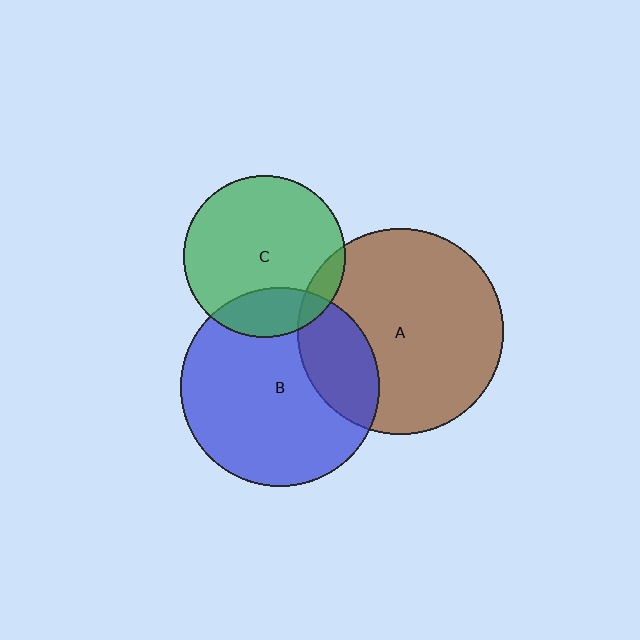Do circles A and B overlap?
Yes.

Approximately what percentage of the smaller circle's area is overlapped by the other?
Approximately 25%.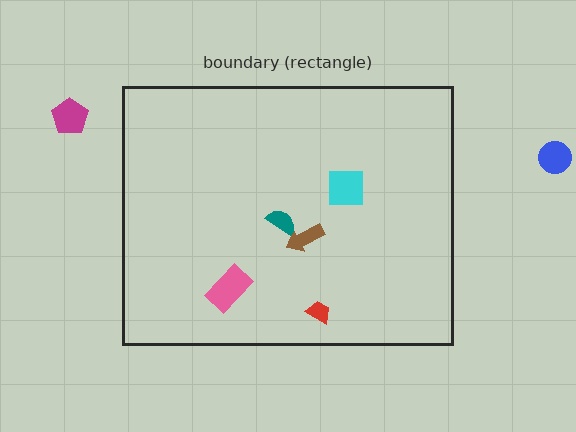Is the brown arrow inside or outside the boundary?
Inside.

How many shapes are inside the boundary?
5 inside, 2 outside.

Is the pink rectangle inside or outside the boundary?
Inside.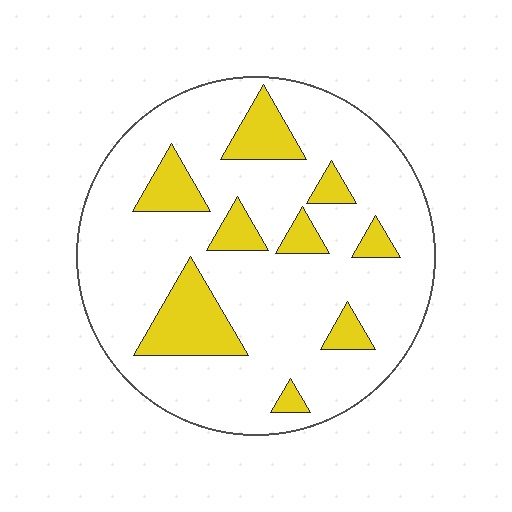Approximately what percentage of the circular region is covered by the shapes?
Approximately 20%.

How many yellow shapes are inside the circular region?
9.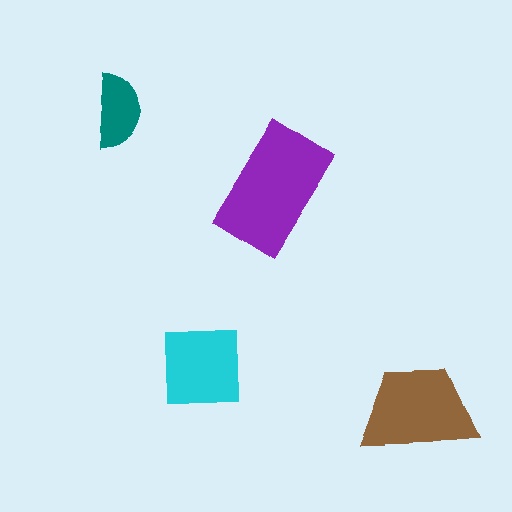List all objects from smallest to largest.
The teal semicircle, the cyan square, the brown trapezoid, the purple rectangle.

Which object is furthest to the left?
The teal semicircle is leftmost.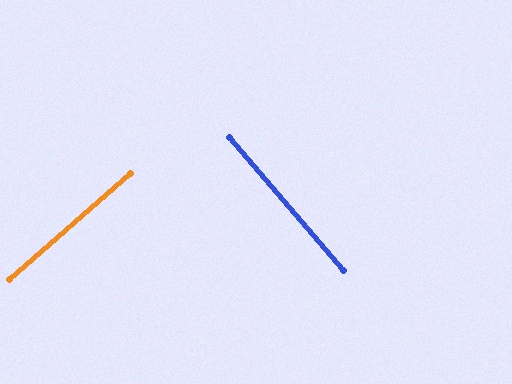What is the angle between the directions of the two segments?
Approximately 89 degrees.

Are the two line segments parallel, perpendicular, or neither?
Perpendicular — they meet at approximately 89°.